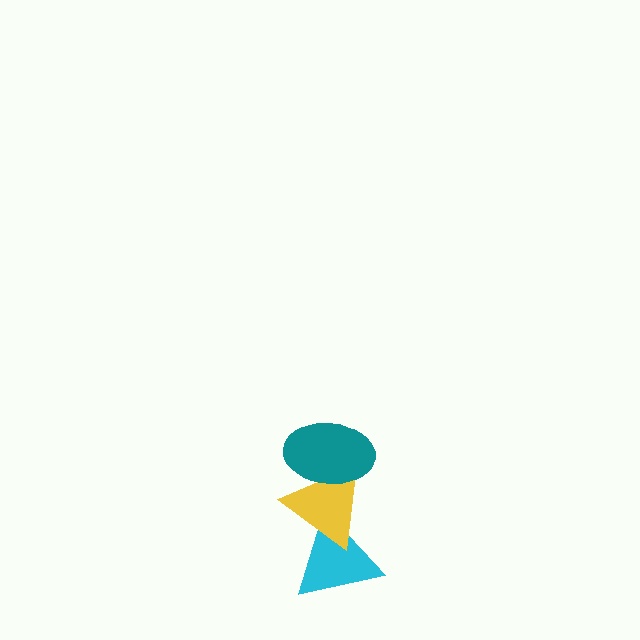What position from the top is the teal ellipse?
The teal ellipse is 1st from the top.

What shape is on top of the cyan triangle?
The yellow triangle is on top of the cyan triangle.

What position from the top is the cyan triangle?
The cyan triangle is 3rd from the top.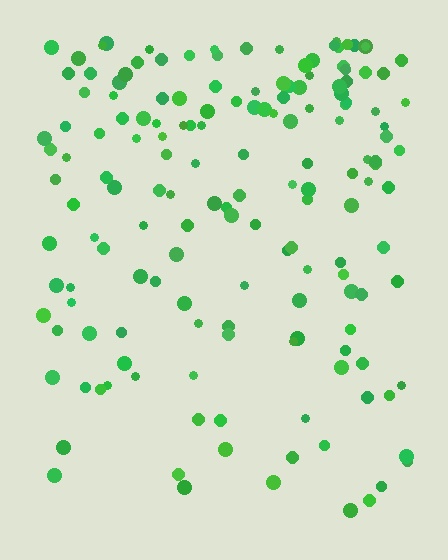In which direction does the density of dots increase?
From bottom to top, with the top side densest.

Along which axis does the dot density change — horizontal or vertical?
Vertical.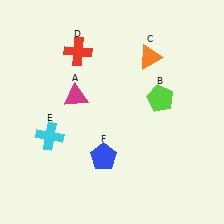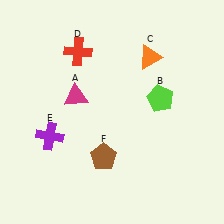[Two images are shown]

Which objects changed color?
E changed from cyan to purple. F changed from blue to brown.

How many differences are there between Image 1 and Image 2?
There are 2 differences between the two images.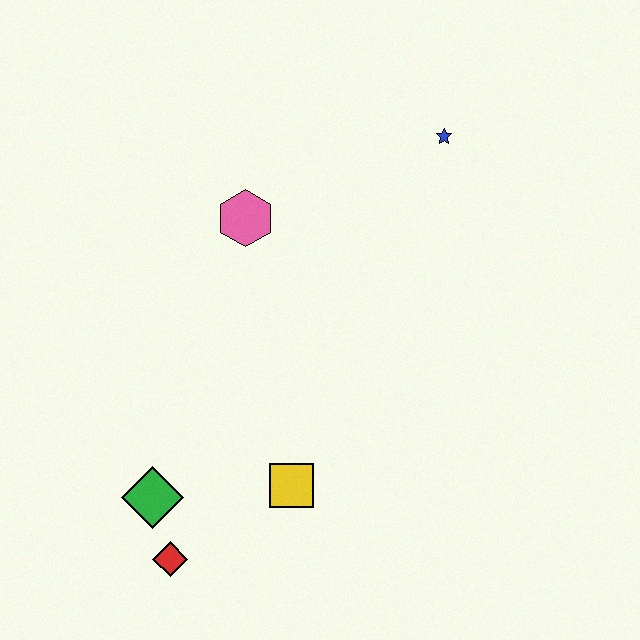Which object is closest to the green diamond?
The red diamond is closest to the green diamond.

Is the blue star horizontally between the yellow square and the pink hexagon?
No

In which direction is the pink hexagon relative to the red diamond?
The pink hexagon is above the red diamond.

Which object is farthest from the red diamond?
The blue star is farthest from the red diamond.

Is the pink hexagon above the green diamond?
Yes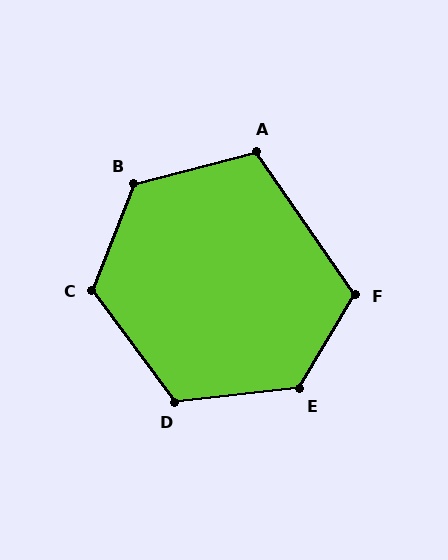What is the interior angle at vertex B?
Approximately 126 degrees (obtuse).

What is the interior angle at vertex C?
Approximately 123 degrees (obtuse).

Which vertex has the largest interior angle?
E, at approximately 127 degrees.